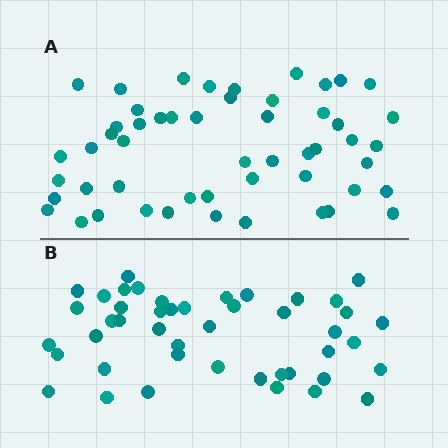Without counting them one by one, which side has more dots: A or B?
Region A (the top region) has more dots.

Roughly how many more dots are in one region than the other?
Region A has roughly 8 or so more dots than region B.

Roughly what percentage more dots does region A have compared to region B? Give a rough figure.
About 15% more.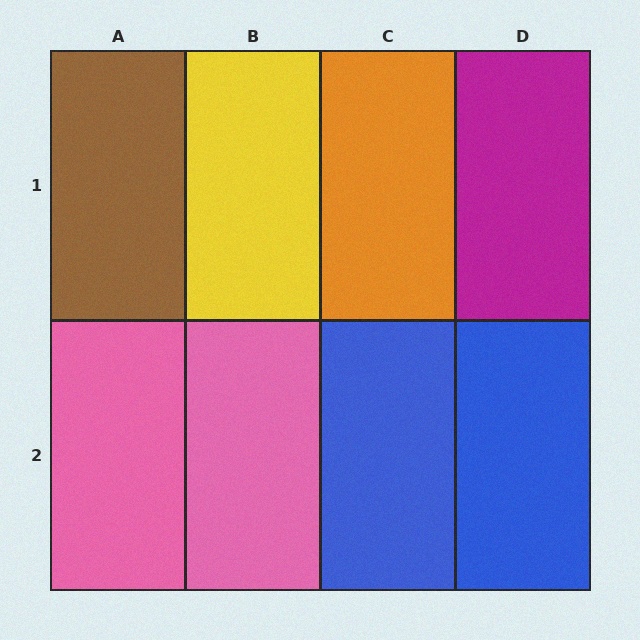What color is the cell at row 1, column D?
Magenta.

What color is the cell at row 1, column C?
Orange.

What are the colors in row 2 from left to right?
Pink, pink, blue, blue.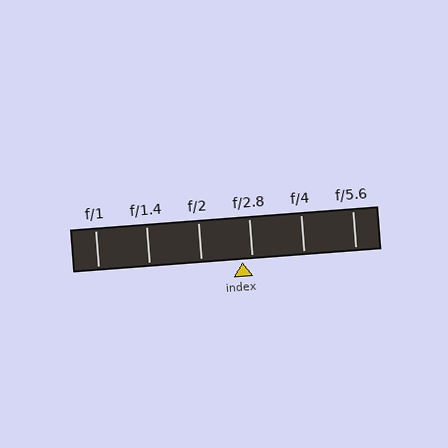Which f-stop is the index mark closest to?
The index mark is closest to f/2.8.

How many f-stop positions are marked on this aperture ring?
There are 6 f-stop positions marked.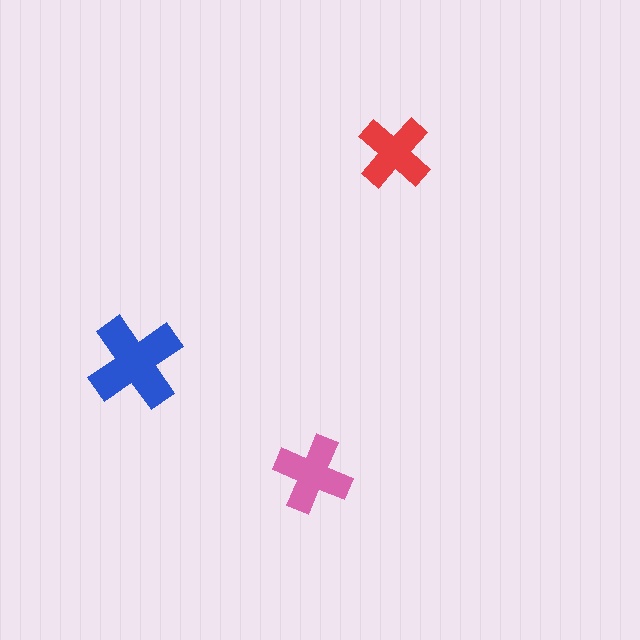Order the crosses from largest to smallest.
the blue one, the pink one, the red one.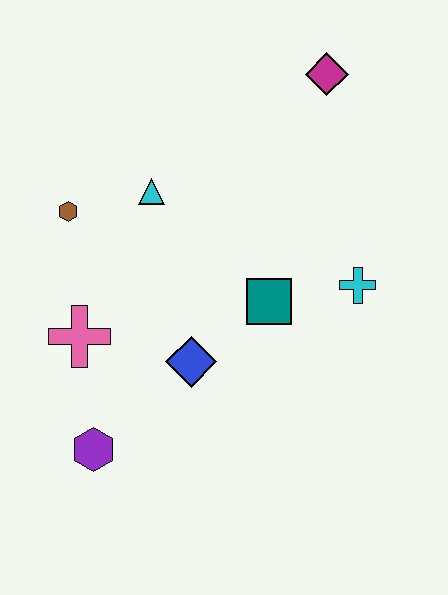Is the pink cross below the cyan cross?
Yes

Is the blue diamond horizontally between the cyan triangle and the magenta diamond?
Yes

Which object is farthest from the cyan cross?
The purple hexagon is farthest from the cyan cross.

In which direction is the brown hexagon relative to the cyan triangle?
The brown hexagon is to the left of the cyan triangle.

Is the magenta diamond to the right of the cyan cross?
No